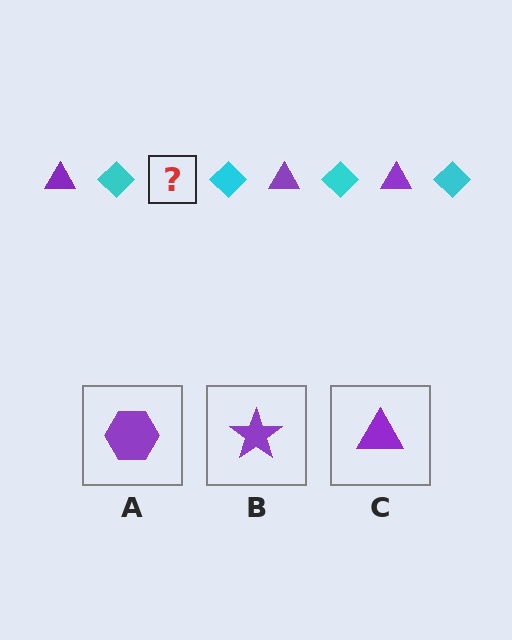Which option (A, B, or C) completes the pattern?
C.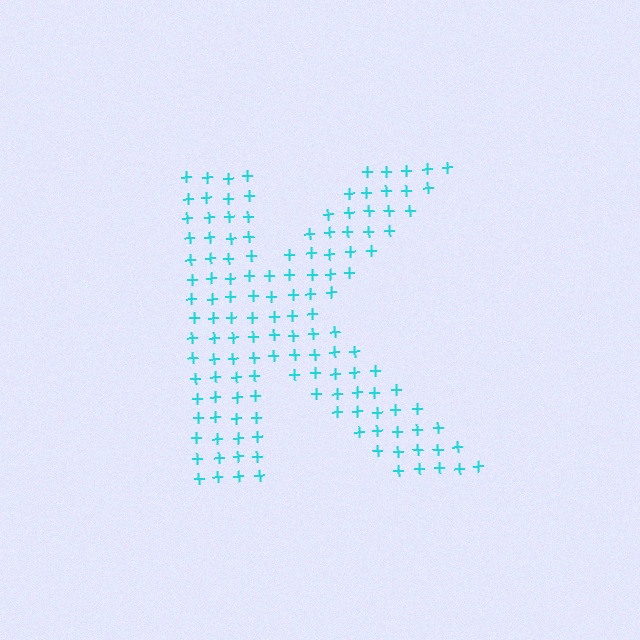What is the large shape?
The large shape is the letter K.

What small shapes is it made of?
It is made of small plus signs.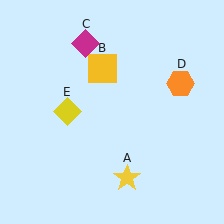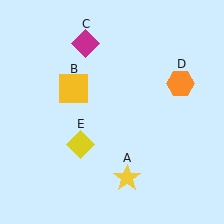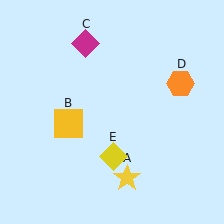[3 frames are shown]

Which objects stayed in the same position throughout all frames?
Yellow star (object A) and magenta diamond (object C) and orange hexagon (object D) remained stationary.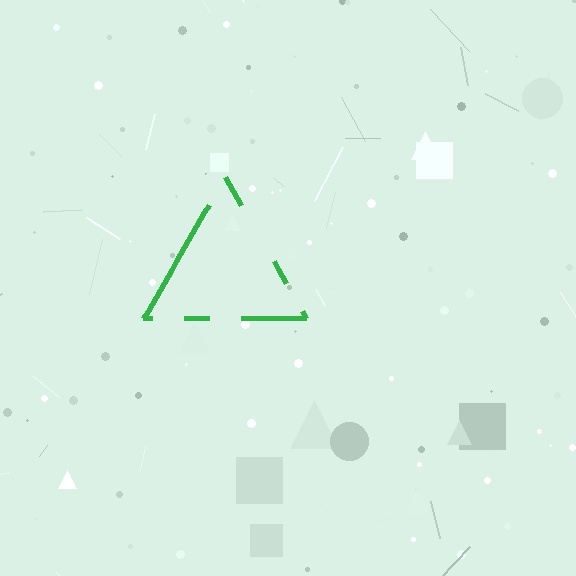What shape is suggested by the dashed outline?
The dashed outline suggests a triangle.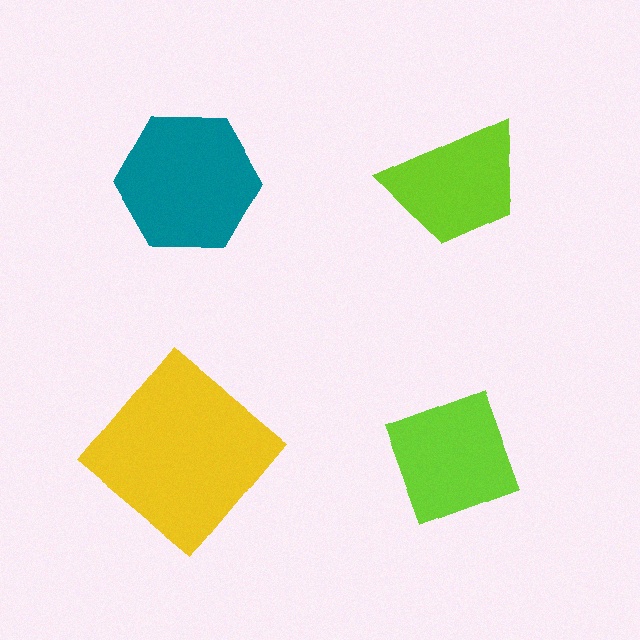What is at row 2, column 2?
A lime diamond.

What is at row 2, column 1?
A yellow diamond.